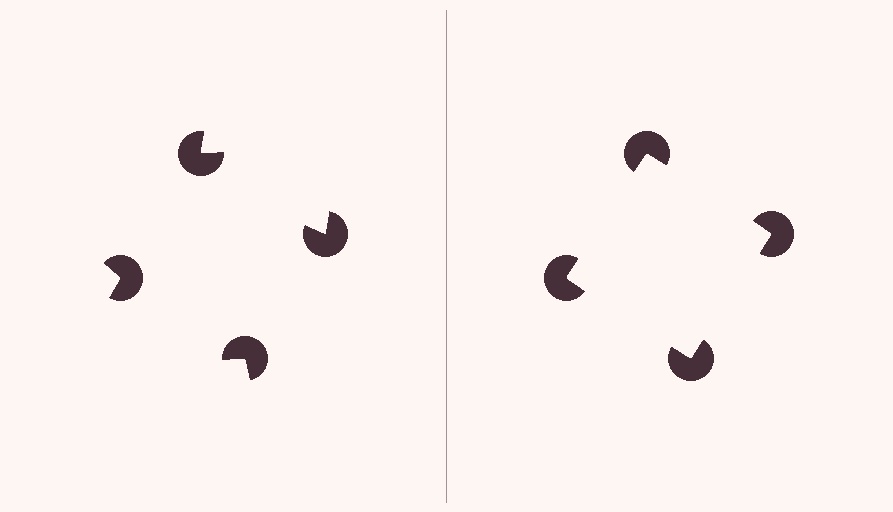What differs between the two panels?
The pac-man discs are positioned identically on both sides; only the wedge orientations differ. On the right they align to a square; on the left they are misaligned.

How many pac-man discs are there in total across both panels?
8 — 4 on each side.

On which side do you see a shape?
An illusory square appears on the right side. On the left side the wedge cuts are rotated, so no coherent shape forms.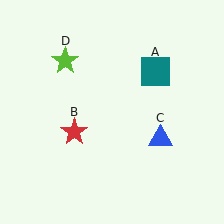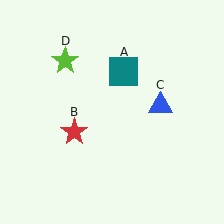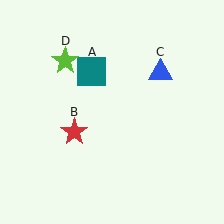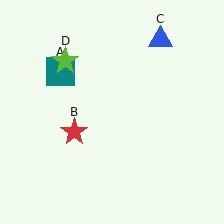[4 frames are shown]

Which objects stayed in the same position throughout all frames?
Red star (object B) and lime star (object D) remained stationary.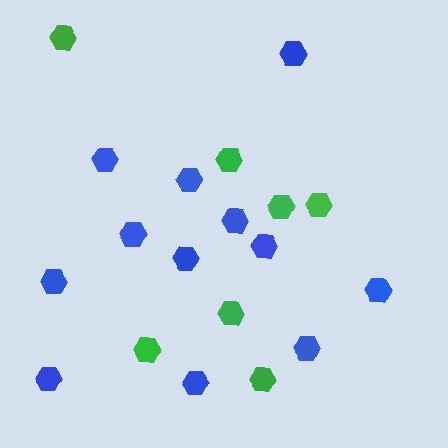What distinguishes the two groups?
There are 2 groups: one group of blue hexagons (12) and one group of green hexagons (7).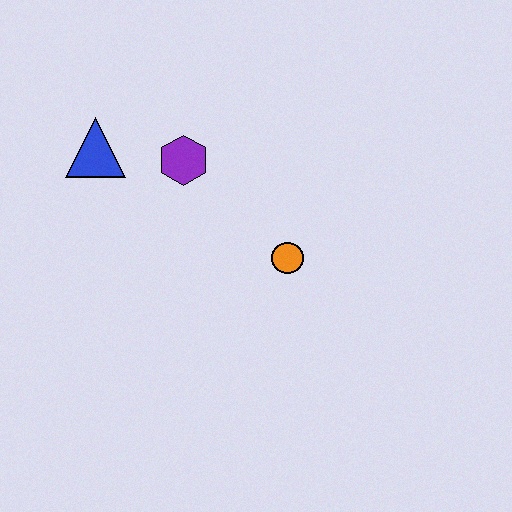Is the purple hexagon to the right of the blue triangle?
Yes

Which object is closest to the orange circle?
The purple hexagon is closest to the orange circle.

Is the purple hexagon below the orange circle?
No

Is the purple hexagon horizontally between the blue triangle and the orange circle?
Yes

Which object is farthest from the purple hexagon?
The orange circle is farthest from the purple hexagon.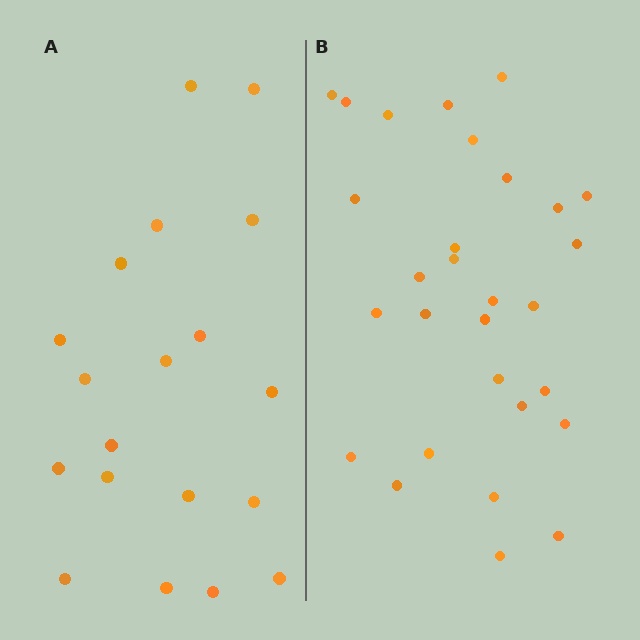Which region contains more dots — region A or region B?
Region B (the right region) has more dots.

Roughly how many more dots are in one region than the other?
Region B has roughly 10 or so more dots than region A.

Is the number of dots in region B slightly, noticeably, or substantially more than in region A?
Region B has substantially more. The ratio is roughly 1.5 to 1.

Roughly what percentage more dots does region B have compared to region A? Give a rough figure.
About 55% more.